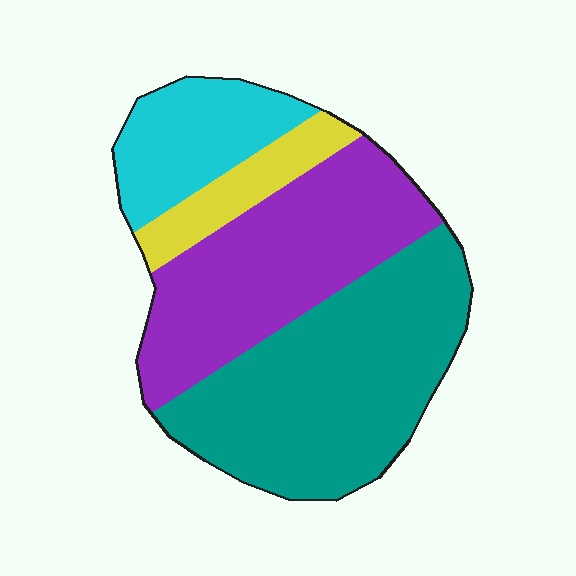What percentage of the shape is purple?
Purple covers roughly 35% of the shape.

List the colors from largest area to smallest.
From largest to smallest: teal, purple, cyan, yellow.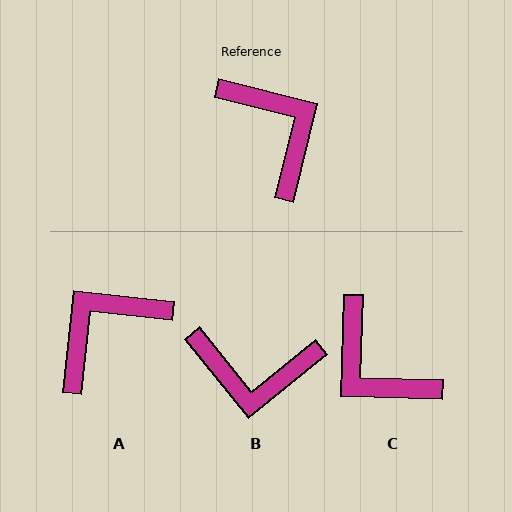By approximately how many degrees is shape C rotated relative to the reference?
Approximately 168 degrees clockwise.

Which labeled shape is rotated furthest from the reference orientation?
C, about 168 degrees away.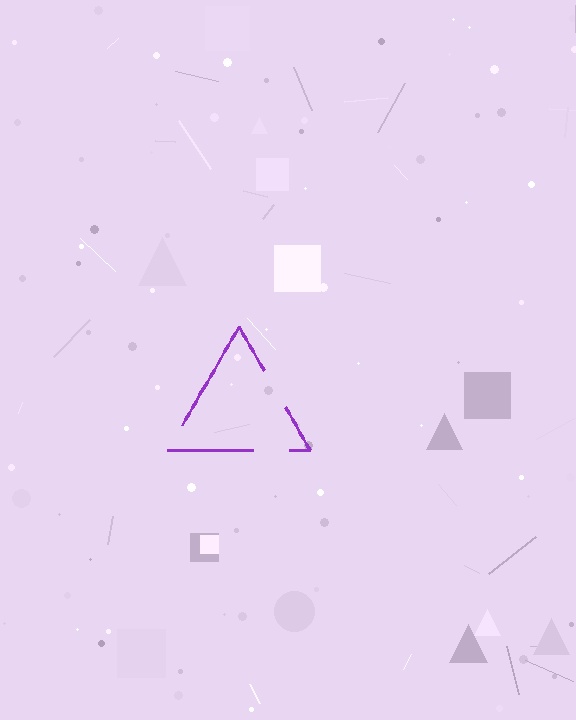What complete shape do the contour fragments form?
The contour fragments form a triangle.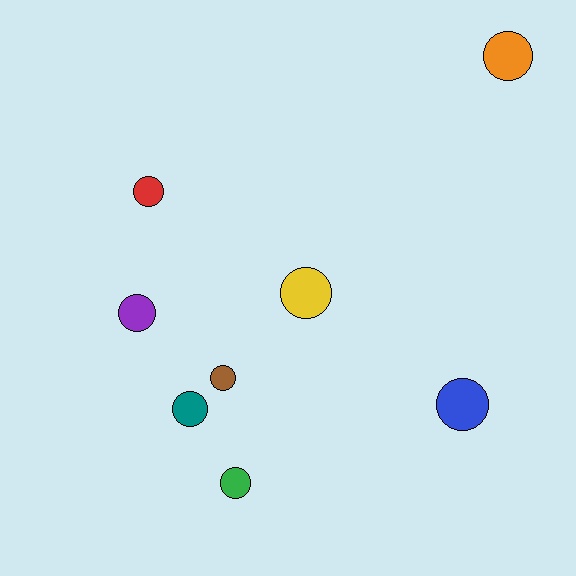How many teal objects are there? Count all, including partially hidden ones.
There is 1 teal object.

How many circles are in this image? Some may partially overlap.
There are 8 circles.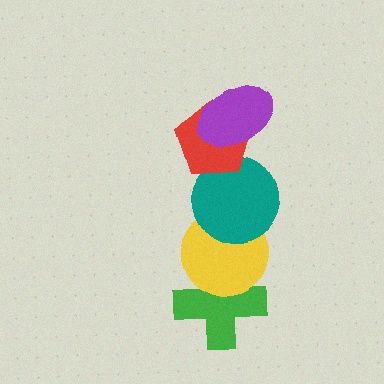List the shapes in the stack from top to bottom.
From top to bottom: the purple ellipse, the red pentagon, the teal circle, the yellow circle, the green cross.